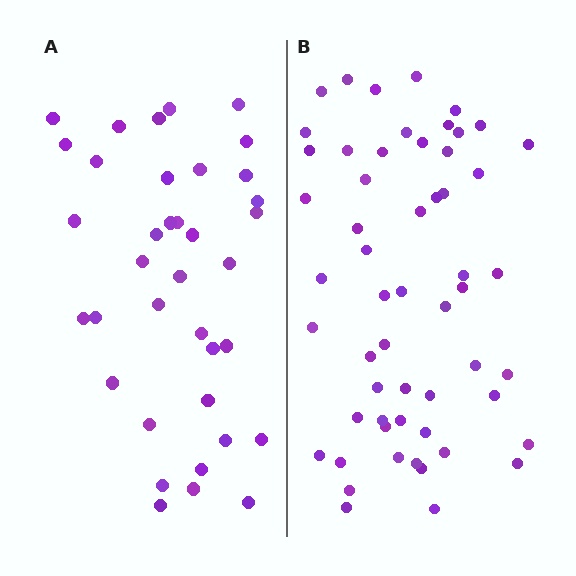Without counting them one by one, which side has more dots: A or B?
Region B (the right region) has more dots.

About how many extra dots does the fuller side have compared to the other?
Region B has approximately 20 more dots than region A.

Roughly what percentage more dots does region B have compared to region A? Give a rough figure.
About 50% more.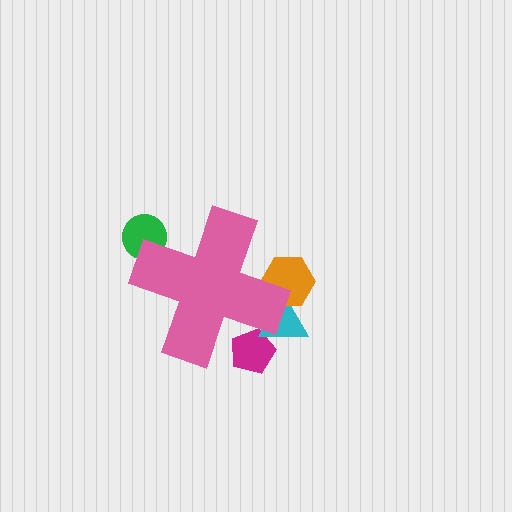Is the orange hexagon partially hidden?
Yes, the orange hexagon is partially hidden behind the pink cross.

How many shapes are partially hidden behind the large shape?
4 shapes are partially hidden.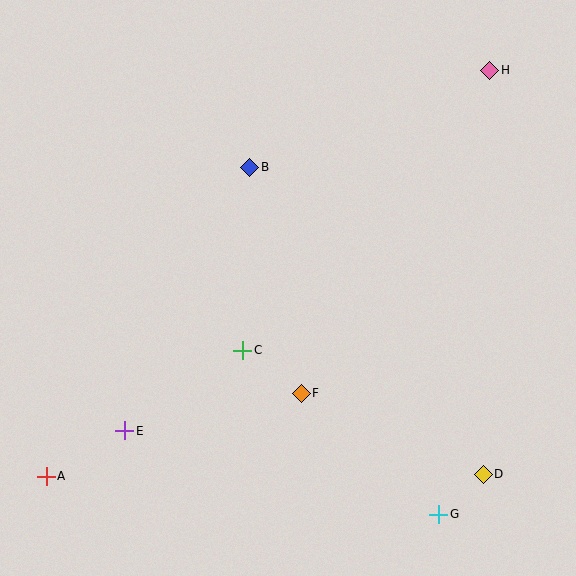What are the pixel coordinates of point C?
Point C is at (243, 350).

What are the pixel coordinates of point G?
Point G is at (439, 514).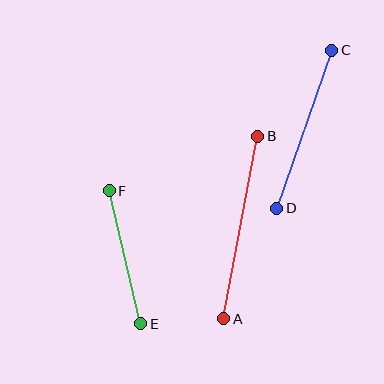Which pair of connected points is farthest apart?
Points A and B are farthest apart.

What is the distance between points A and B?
The distance is approximately 186 pixels.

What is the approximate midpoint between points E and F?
The midpoint is at approximately (125, 257) pixels.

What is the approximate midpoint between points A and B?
The midpoint is at approximately (241, 228) pixels.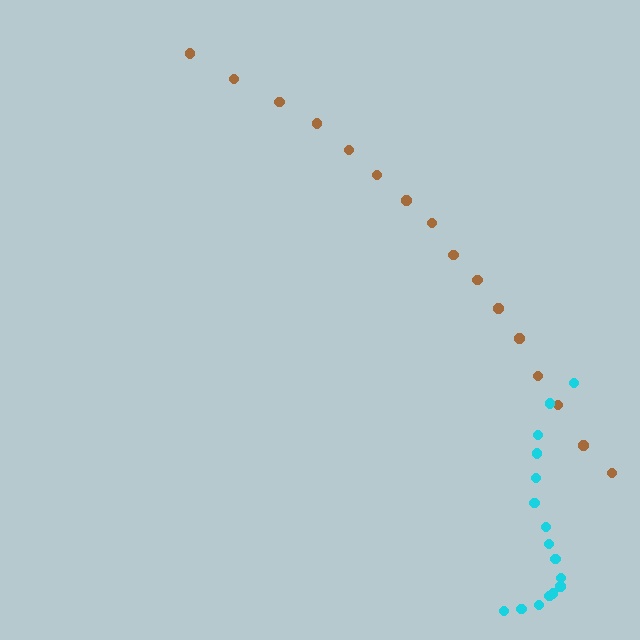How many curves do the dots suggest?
There are 2 distinct paths.